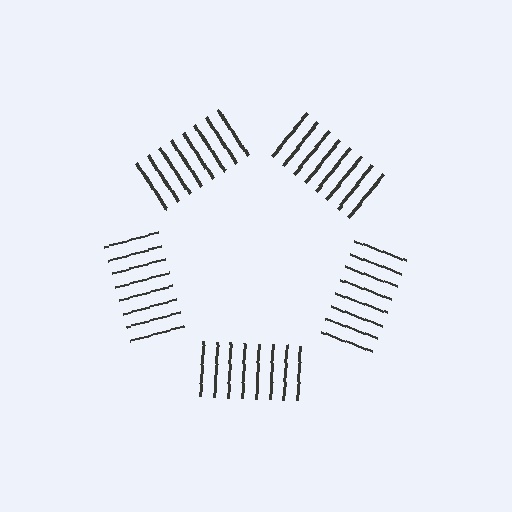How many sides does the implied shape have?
5 sides — the line-ends trace a pentagon.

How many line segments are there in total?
40 — 8 along each of the 5 edges.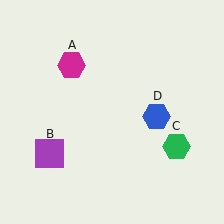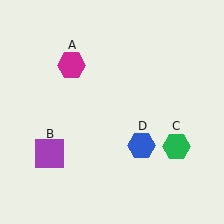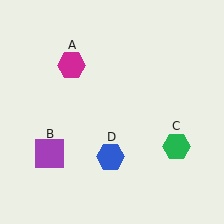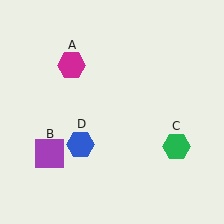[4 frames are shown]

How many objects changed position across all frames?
1 object changed position: blue hexagon (object D).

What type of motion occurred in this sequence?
The blue hexagon (object D) rotated clockwise around the center of the scene.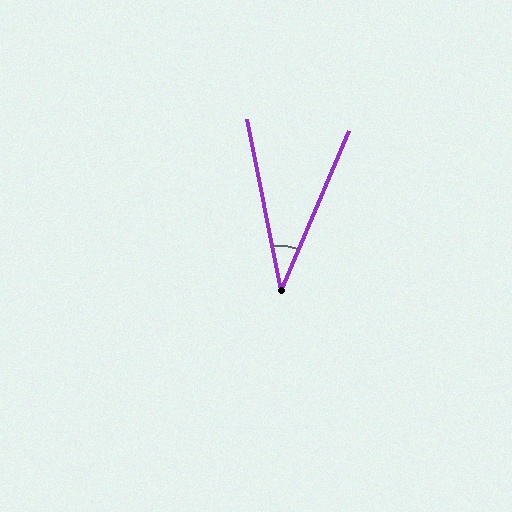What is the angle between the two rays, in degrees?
Approximately 34 degrees.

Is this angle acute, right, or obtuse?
It is acute.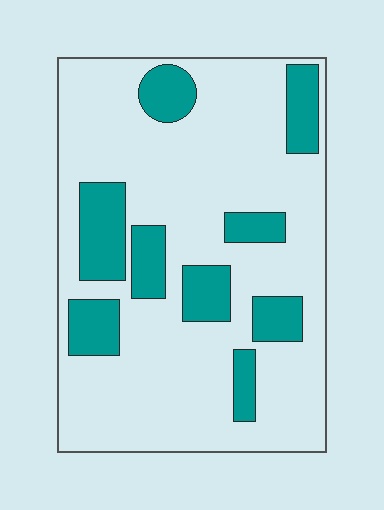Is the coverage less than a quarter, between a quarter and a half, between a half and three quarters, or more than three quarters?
Less than a quarter.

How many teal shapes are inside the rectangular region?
9.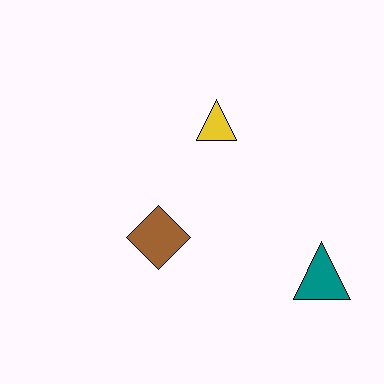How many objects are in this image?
There are 3 objects.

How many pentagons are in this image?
There are no pentagons.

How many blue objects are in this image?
There are no blue objects.